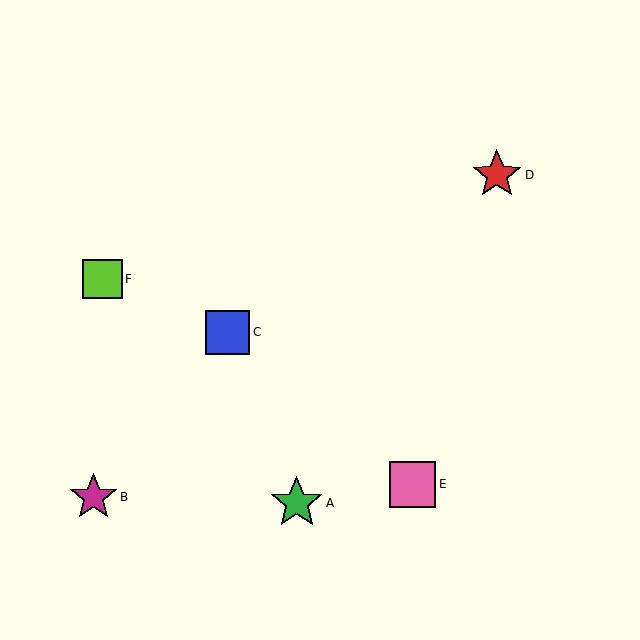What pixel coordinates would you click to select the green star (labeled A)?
Click at (297, 503) to select the green star A.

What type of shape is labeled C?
Shape C is a blue square.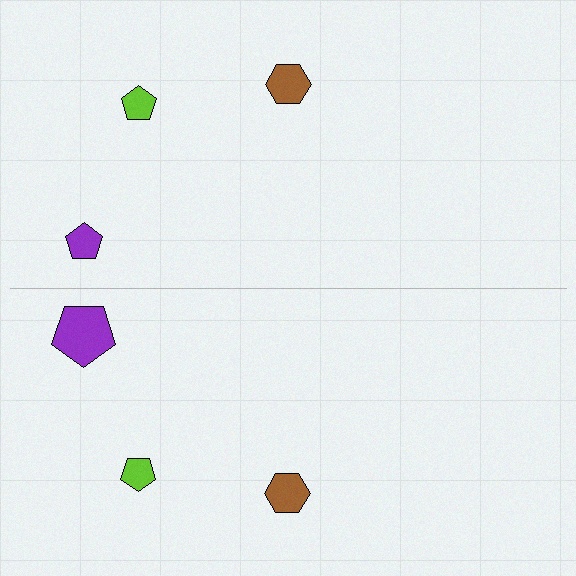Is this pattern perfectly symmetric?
No, the pattern is not perfectly symmetric. The purple pentagon on the bottom side has a different size than its mirror counterpart.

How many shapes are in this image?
There are 6 shapes in this image.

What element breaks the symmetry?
The purple pentagon on the bottom side has a different size than its mirror counterpart.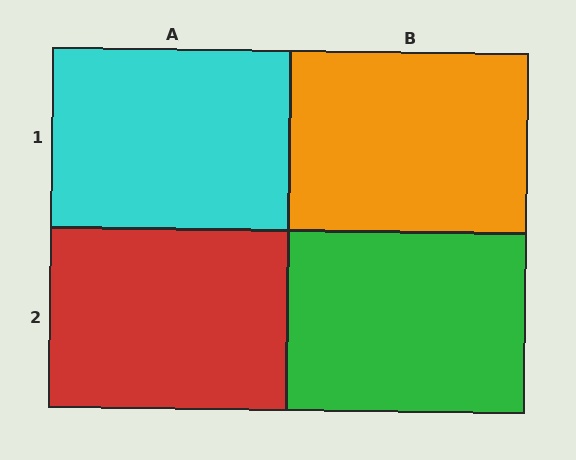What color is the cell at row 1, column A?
Cyan.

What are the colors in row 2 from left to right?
Red, green.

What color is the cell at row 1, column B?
Orange.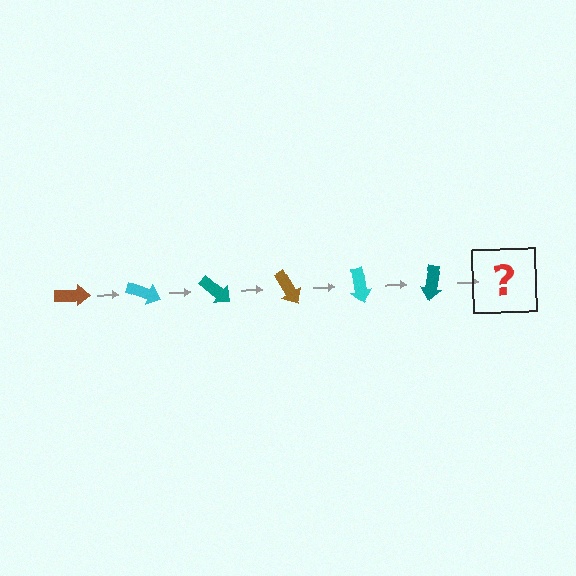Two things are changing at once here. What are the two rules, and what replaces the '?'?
The two rules are that it rotates 20 degrees each step and the color cycles through brown, cyan, and teal. The '?' should be a brown arrow, rotated 120 degrees from the start.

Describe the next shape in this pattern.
It should be a brown arrow, rotated 120 degrees from the start.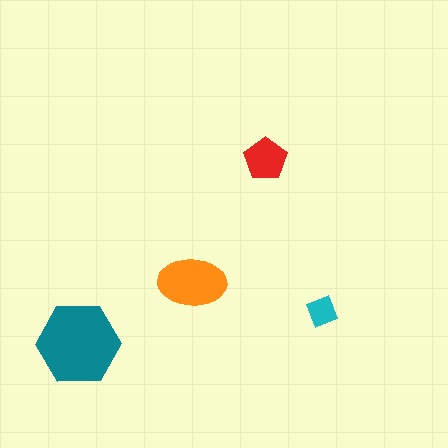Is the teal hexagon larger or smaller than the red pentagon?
Larger.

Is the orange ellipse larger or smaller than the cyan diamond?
Larger.